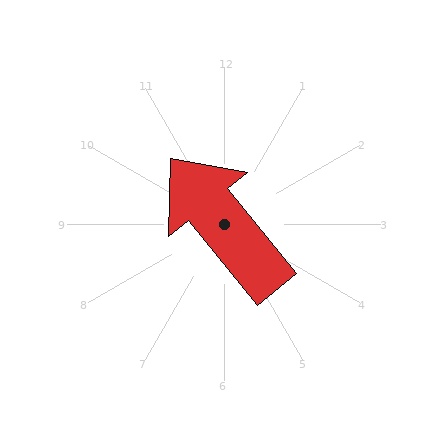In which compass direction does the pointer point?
Northwest.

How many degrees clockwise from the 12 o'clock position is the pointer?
Approximately 321 degrees.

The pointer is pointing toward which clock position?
Roughly 11 o'clock.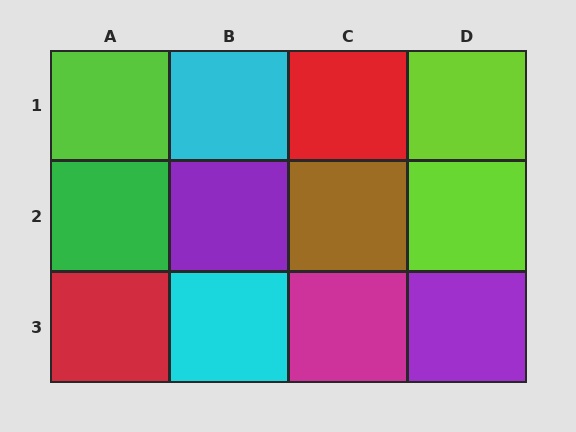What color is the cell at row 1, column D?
Lime.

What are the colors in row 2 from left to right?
Green, purple, brown, lime.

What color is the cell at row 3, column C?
Magenta.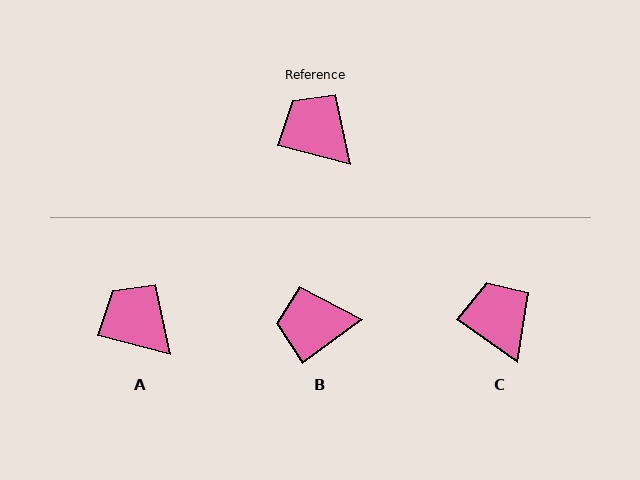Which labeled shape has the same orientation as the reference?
A.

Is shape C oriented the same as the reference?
No, it is off by about 21 degrees.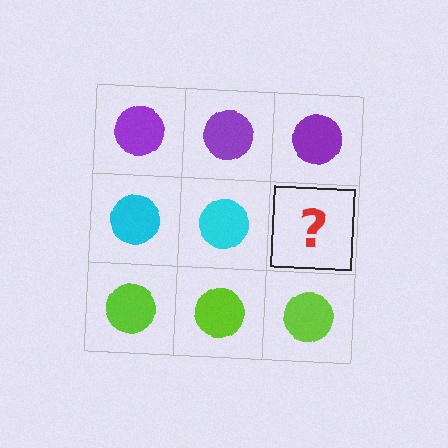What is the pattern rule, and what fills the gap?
The rule is that each row has a consistent color. The gap should be filled with a cyan circle.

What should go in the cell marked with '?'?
The missing cell should contain a cyan circle.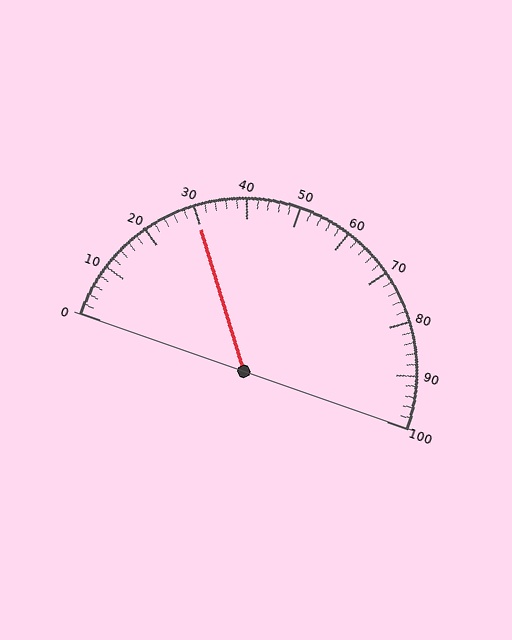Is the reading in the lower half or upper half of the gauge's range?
The reading is in the lower half of the range (0 to 100).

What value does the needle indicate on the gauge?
The needle indicates approximately 30.